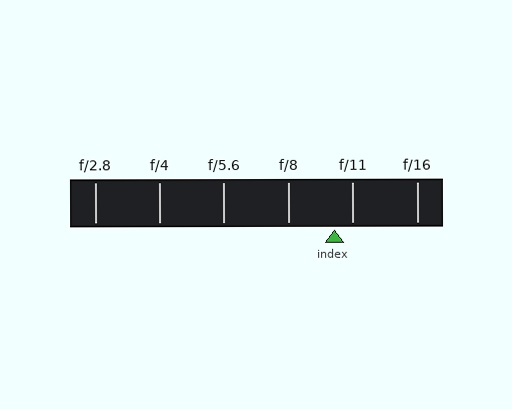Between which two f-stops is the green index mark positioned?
The index mark is between f/8 and f/11.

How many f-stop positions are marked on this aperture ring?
There are 6 f-stop positions marked.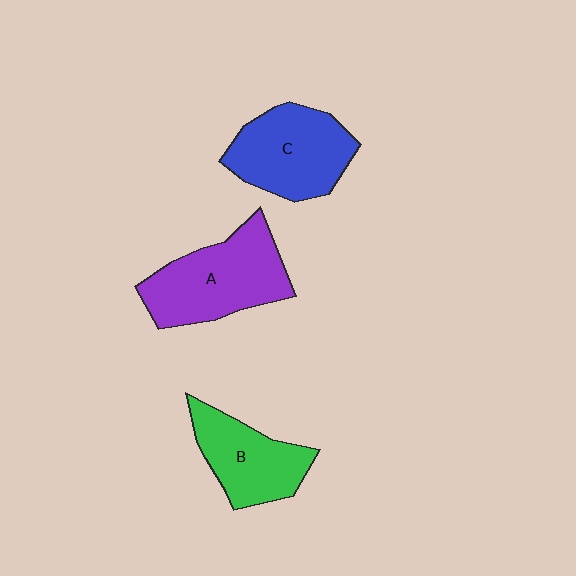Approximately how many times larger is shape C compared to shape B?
Approximately 1.2 times.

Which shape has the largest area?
Shape A (purple).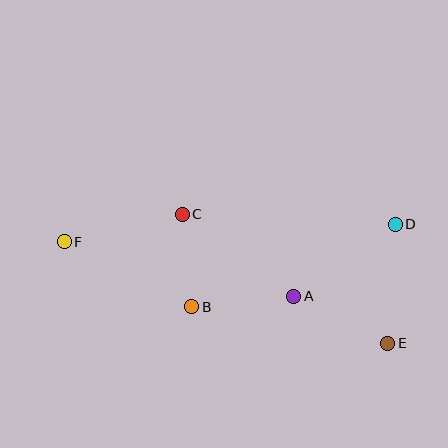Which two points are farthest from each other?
Points E and F are farthest from each other.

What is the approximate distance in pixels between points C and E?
The distance between C and E is approximately 243 pixels.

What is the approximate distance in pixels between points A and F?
The distance between A and F is approximately 236 pixels.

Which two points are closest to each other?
Points B and C are closest to each other.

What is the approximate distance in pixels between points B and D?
The distance between B and D is approximately 219 pixels.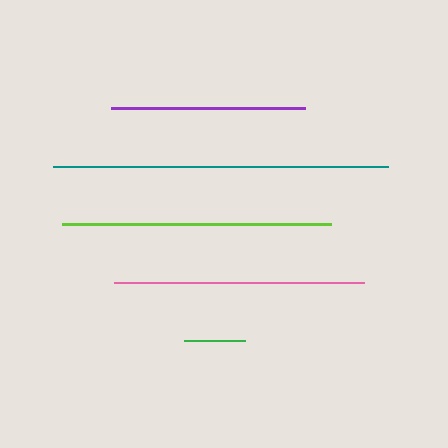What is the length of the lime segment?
The lime segment is approximately 269 pixels long.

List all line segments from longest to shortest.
From longest to shortest: teal, lime, pink, purple, green.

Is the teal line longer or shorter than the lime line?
The teal line is longer than the lime line.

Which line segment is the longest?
The teal line is the longest at approximately 335 pixels.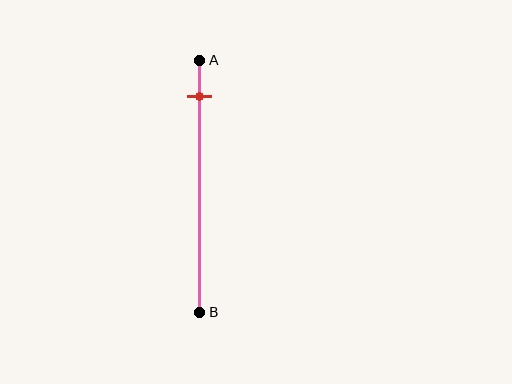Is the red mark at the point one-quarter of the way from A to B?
No, the mark is at about 15% from A, not at the 25% one-quarter point.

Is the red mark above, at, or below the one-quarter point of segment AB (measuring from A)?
The red mark is above the one-quarter point of segment AB.